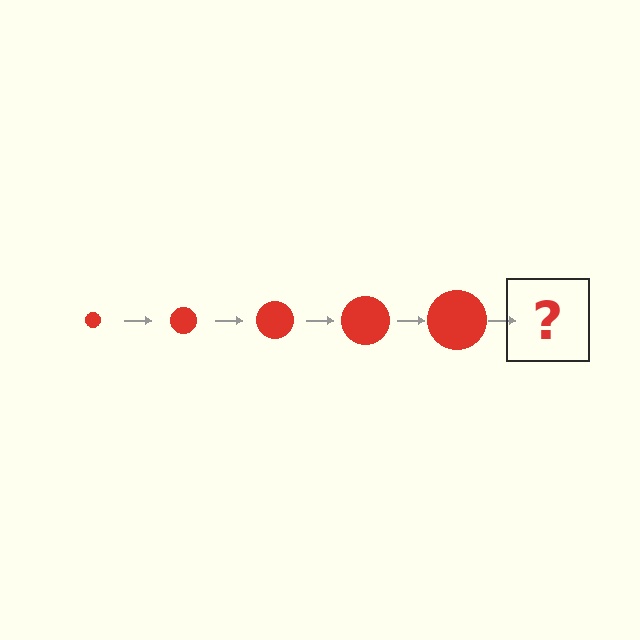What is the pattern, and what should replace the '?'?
The pattern is that the circle gets progressively larger each step. The '?' should be a red circle, larger than the previous one.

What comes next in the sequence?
The next element should be a red circle, larger than the previous one.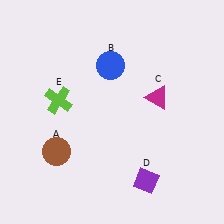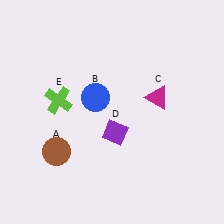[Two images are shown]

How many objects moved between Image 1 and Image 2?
2 objects moved between the two images.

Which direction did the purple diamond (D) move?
The purple diamond (D) moved up.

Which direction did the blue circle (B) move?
The blue circle (B) moved down.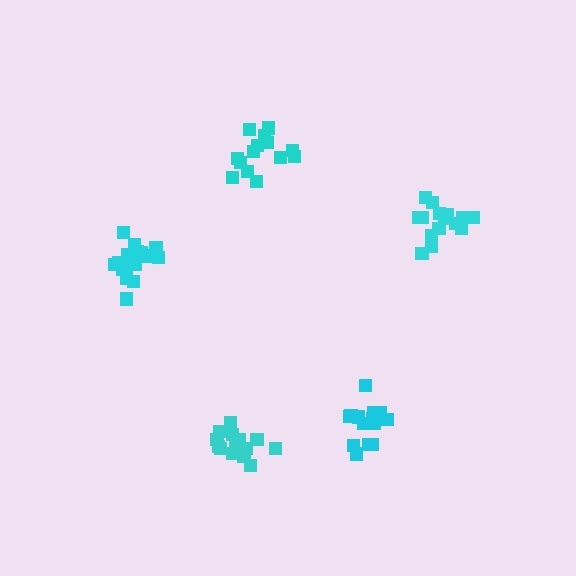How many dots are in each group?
Group 1: 16 dots, Group 2: 16 dots, Group 3: 14 dots, Group 4: 17 dots, Group 5: 14 dots (77 total).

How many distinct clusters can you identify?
There are 5 distinct clusters.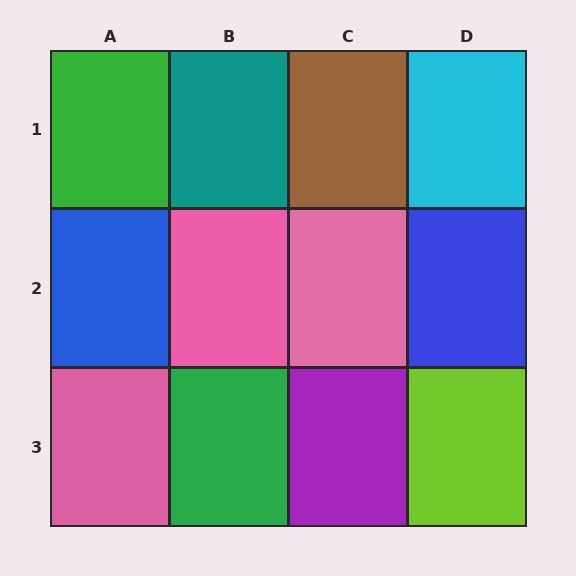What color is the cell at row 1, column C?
Brown.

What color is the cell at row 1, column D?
Cyan.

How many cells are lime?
1 cell is lime.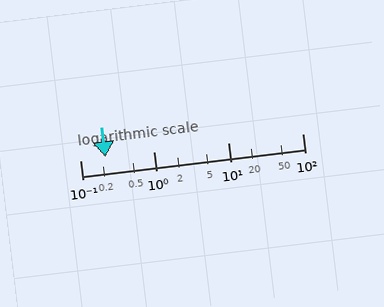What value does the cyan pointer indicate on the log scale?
The pointer indicates approximately 0.22.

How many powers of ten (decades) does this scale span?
The scale spans 3 decades, from 0.1 to 100.